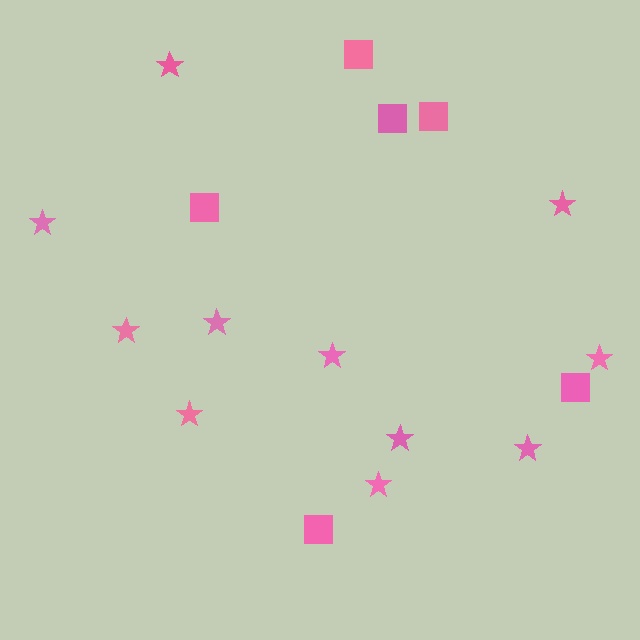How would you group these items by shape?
There are 2 groups: one group of stars (11) and one group of squares (6).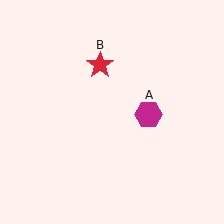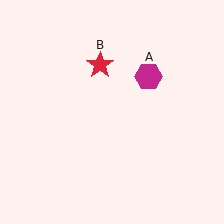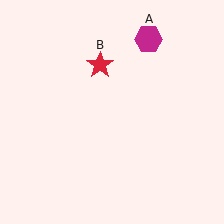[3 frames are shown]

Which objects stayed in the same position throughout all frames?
Red star (object B) remained stationary.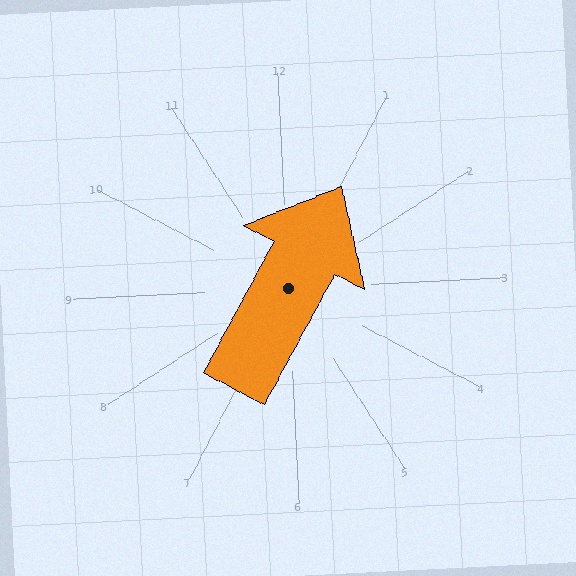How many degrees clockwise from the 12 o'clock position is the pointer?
Approximately 31 degrees.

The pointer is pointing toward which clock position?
Roughly 1 o'clock.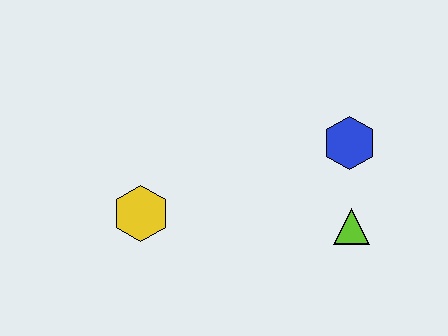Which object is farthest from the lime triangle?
The yellow hexagon is farthest from the lime triangle.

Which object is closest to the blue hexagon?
The lime triangle is closest to the blue hexagon.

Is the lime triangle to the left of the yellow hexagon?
No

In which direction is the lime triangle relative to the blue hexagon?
The lime triangle is below the blue hexagon.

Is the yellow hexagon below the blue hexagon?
Yes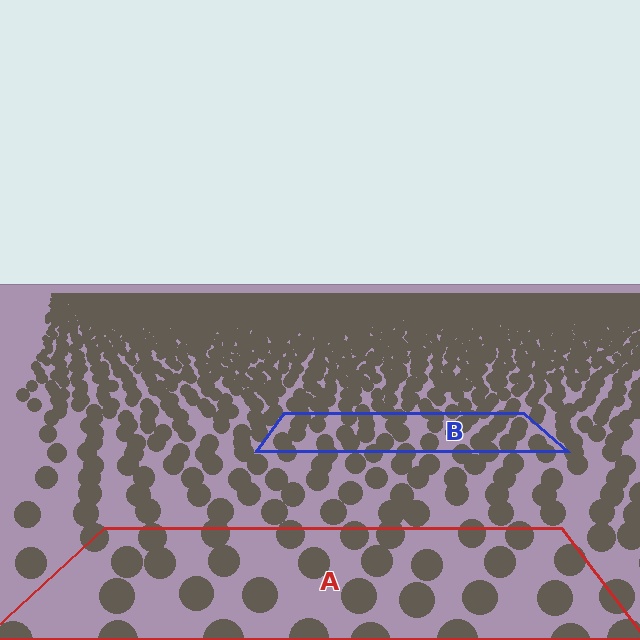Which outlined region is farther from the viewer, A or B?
Region B is farther from the viewer — the texture elements inside it appear smaller and more densely packed.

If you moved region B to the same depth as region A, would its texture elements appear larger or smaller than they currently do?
They would appear larger. At a closer depth, the same texture elements are projected at a bigger on-screen size.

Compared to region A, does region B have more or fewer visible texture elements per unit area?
Region B has more texture elements per unit area — they are packed more densely because it is farther away.